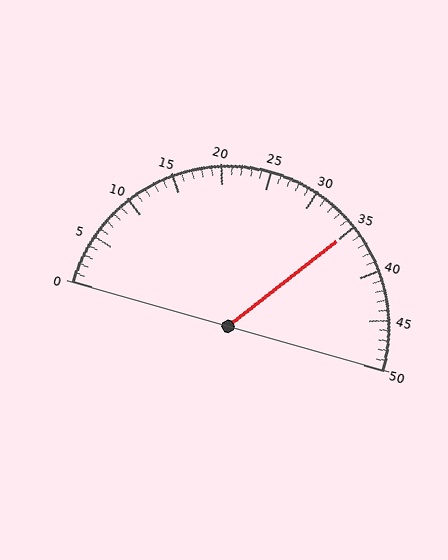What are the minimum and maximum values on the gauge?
The gauge ranges from 0 to 50.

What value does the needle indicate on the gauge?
The needle indicates approximately 35.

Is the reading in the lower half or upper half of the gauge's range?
The reading is in the upper half of the range (0 to 50).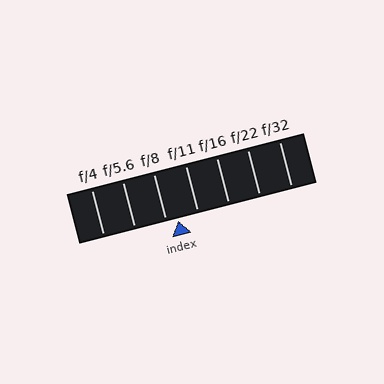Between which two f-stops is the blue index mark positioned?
The index mark is between f/8 and f/11.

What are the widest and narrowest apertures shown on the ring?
The widest aperture shown is f/4 and the narrowest is f/32.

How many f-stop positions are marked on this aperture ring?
There are 7 f-stop positions marked.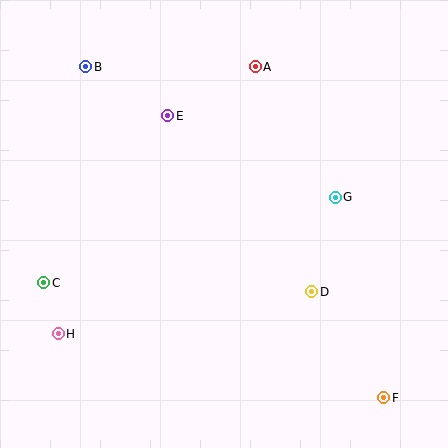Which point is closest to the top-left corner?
Point B is closest to the top-left corner.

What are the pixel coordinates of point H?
Point H is at (58, 334).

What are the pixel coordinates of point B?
Point B is at (86, 67).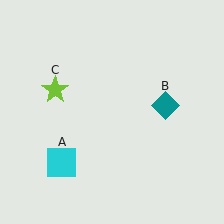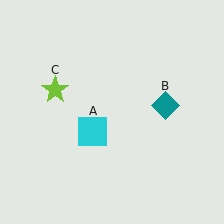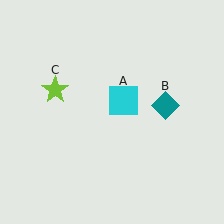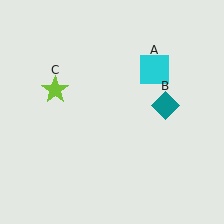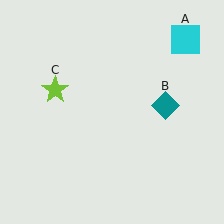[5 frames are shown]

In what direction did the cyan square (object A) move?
The cyan square (object A) moved up and to the right.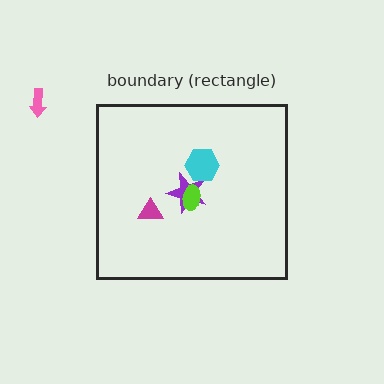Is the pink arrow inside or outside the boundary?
Outside.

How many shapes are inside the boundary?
4 inside, 1 outside.